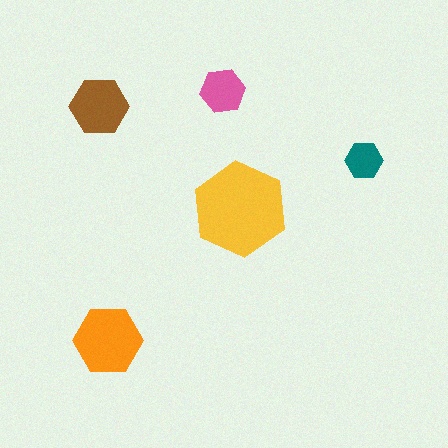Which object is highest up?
The pink hexagon is topmost.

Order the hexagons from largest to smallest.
the yellow one, the orange one, the brown one, the pink one, the teal one.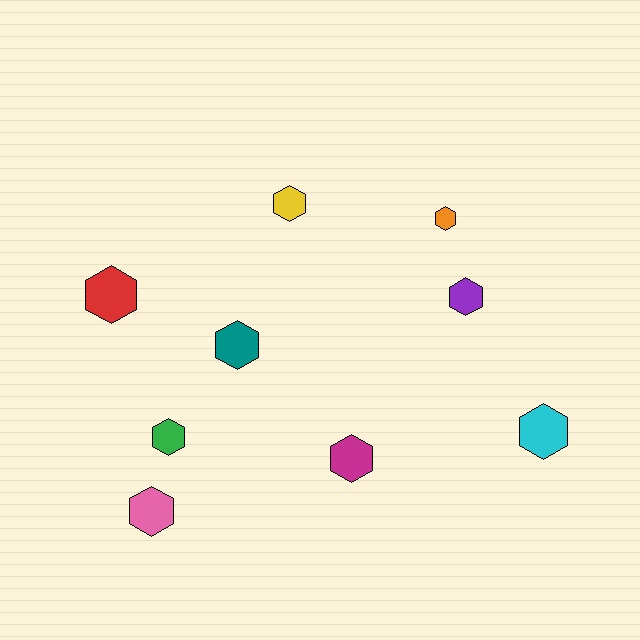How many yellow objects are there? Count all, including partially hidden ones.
There is 1 yellow object.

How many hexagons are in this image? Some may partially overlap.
There are 9 hexagons.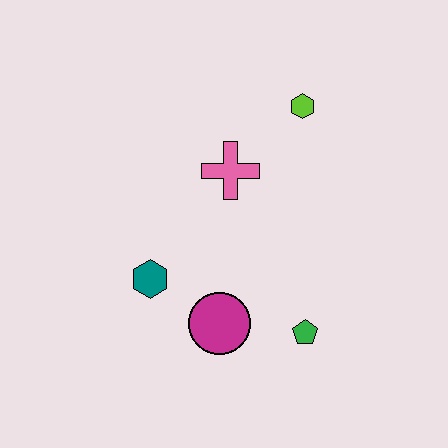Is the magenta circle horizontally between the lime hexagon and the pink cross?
No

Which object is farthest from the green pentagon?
The lime hexagon is farthest from the green pentagon.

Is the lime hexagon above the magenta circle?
Yes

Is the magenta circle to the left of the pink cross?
Yes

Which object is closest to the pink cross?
The lime hexagon is closest to the pink cross.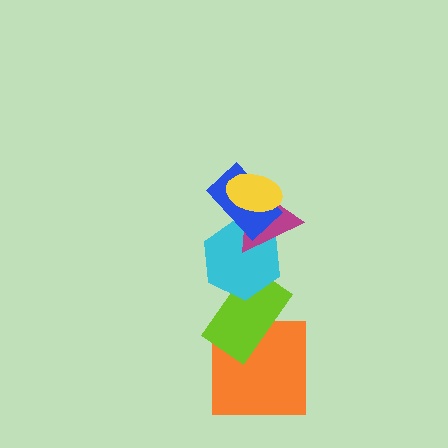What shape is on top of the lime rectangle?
The cyan hexagon is on top of the lime rectangle.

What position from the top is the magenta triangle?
The magenta triangle is 3rd from the top.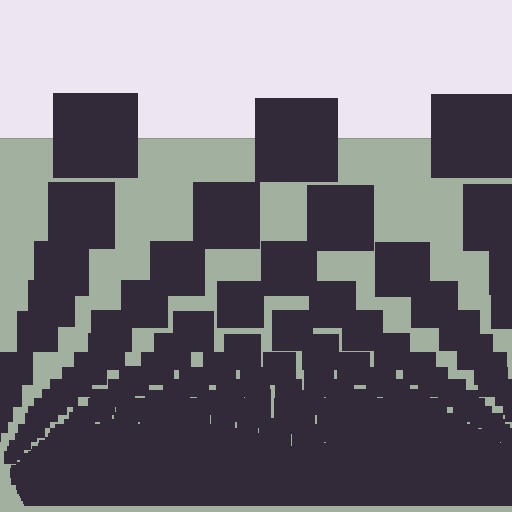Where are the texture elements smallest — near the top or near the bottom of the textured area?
Near the bottom.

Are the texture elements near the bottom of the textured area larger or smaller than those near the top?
Smaller. The gradient is inverted — elements near the bottom are smaller and denser.